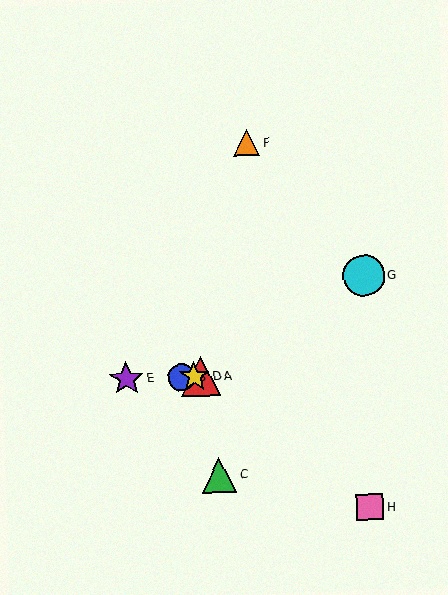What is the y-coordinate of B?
Object B is at y≈377.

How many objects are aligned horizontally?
4 objects (A, B, D, E) are aligned horizontally.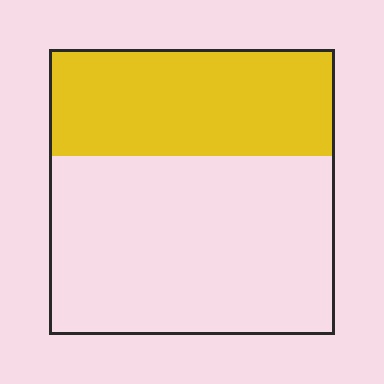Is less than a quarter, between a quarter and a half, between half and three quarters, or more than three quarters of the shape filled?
Between a quarter and a half.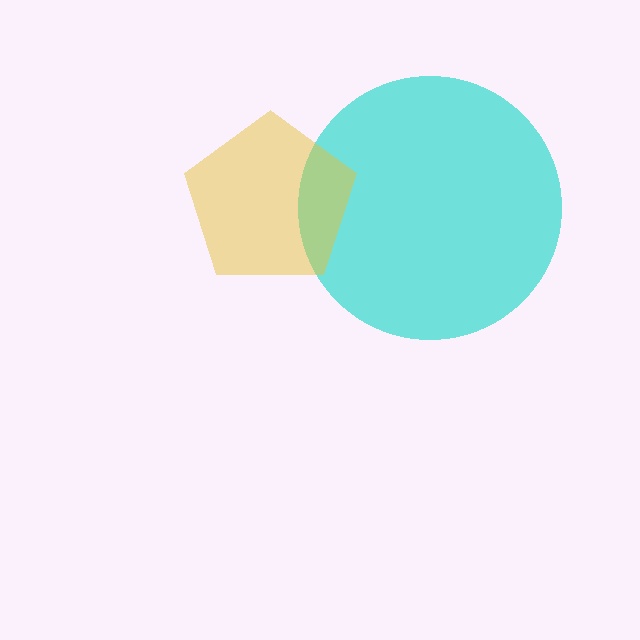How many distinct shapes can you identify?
There are 2 distinct shapes: a cyan circle, a yellow pentagon.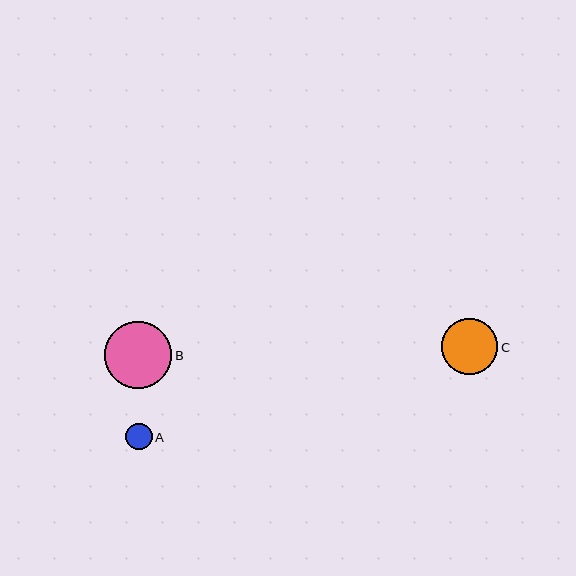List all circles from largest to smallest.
From largest to smallest: B, C, A.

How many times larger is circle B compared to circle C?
Circle B is approximately 1.2 times the size of circle C.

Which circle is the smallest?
Circle A is the smallest with a size of approximately 27 pixels.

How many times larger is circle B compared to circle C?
Circle B is approximately 1.2 times the size of circle C.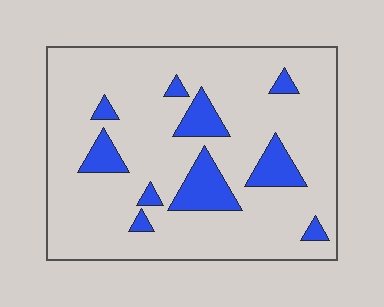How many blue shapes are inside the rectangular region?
10.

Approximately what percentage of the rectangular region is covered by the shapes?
Approximately 15%.